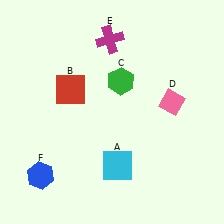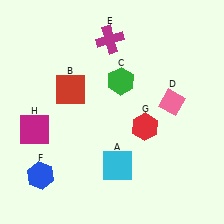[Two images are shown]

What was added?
A red hexagon (G), a magenta square (H) were added in Image 2.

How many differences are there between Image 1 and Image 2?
There are 2 differences between the two images.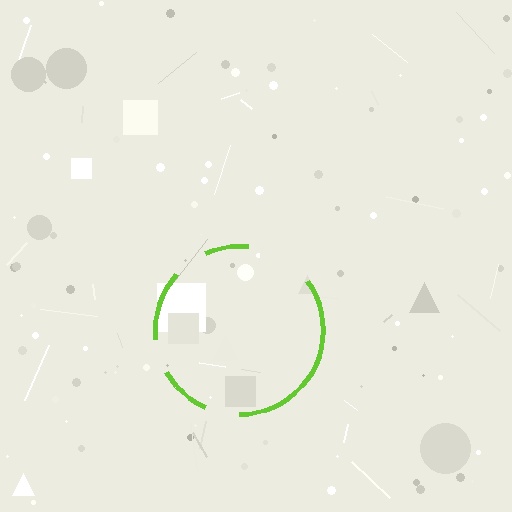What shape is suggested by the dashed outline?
The dashed outline suggests a circle.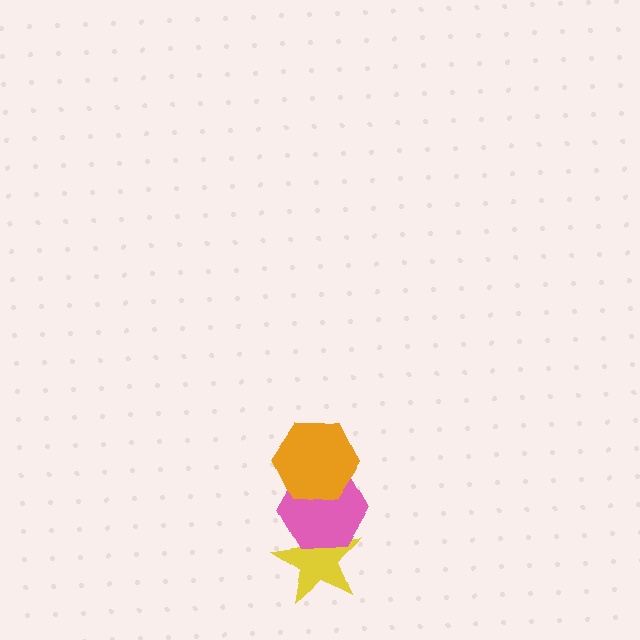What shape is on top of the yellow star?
The pink hexagon is on top of the yellow star.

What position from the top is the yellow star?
The yellow star is 3rd from the top.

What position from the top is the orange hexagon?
The orange hexagon is 1st from the top.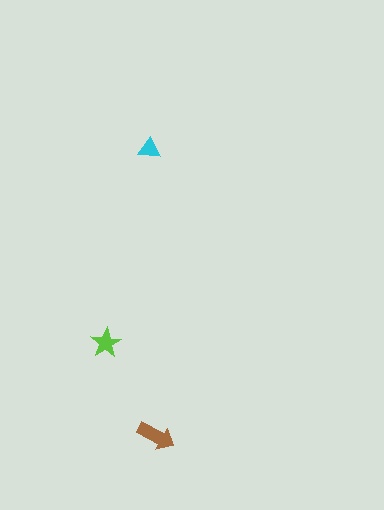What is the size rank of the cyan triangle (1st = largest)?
3rd.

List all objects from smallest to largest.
The cyan triangle, the lime star, the brown arrow.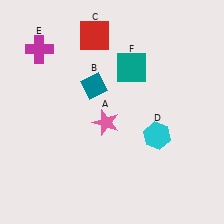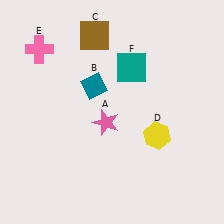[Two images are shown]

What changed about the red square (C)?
In Image 1, C is red. In Image 2, it changed to brown.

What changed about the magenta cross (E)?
In Image 1, E is magenta. In Image 2, it changed to pink.